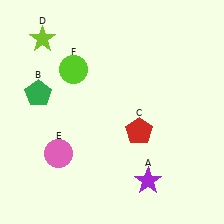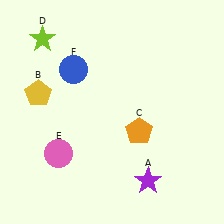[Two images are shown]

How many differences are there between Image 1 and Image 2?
There are 3 differences between the two images.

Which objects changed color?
B changed from green to yellow. C changed from red to orange. F changed from lime to blue.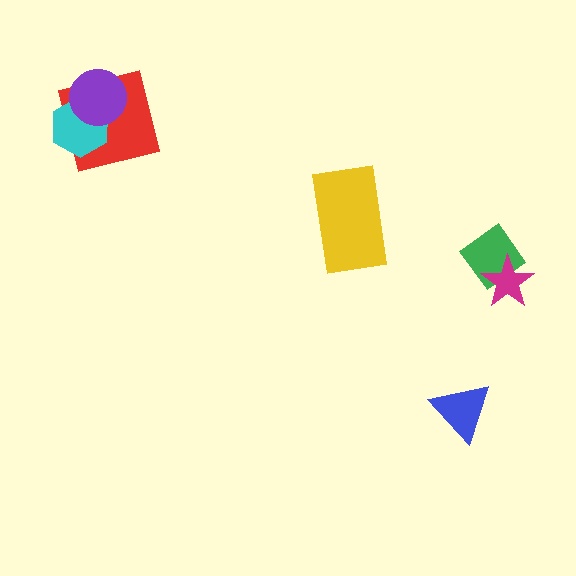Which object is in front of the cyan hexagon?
The purple circle is in front of the cyan hexagon.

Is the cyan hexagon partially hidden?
Yes, it is partially covered by another shape.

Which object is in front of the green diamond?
The magenta star is in front of the green diamond.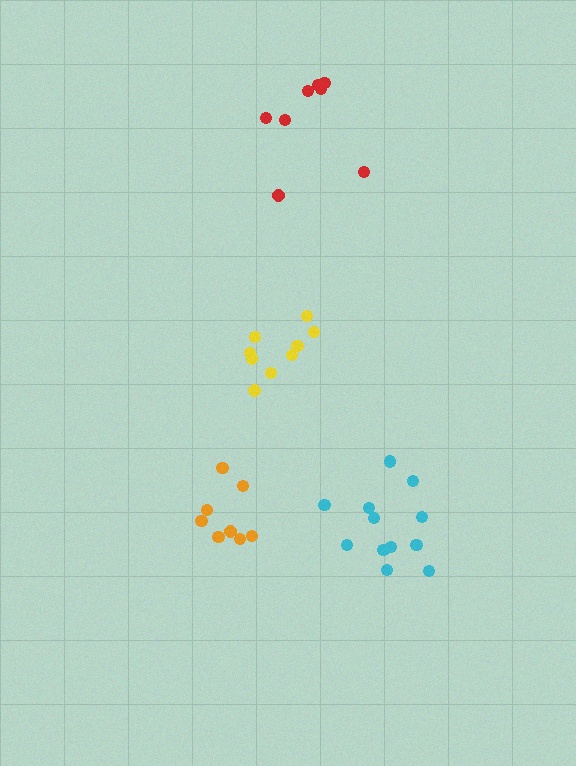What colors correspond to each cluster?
The clusters are colored: orange, cyan, yellow, red.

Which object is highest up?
The red cluster is topmost.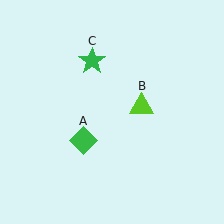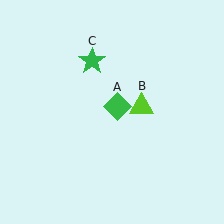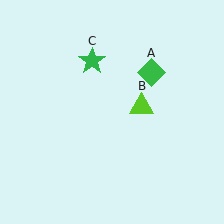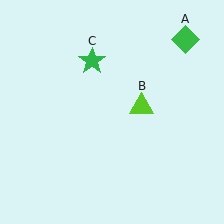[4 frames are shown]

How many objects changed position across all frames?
1 object changed position: green diamond (object A).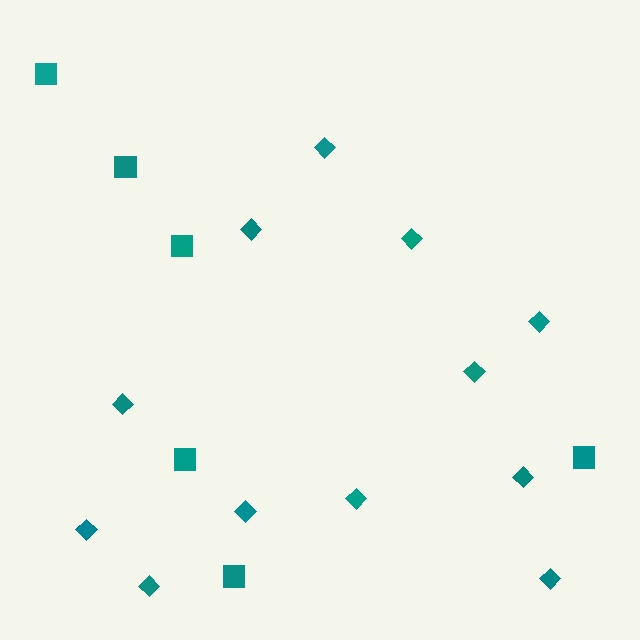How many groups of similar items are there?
There are 2 groups: one group of squares (6) and one group of diamonds (12).